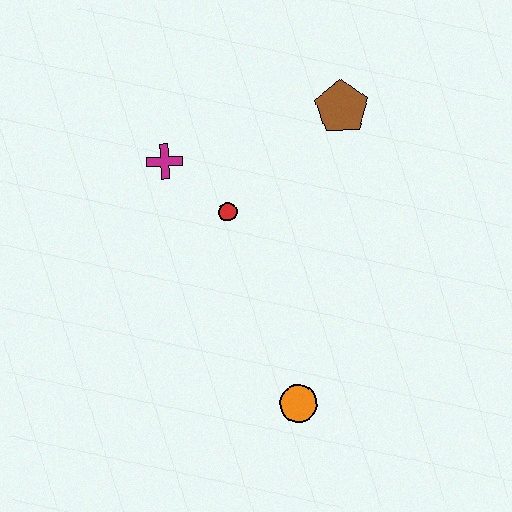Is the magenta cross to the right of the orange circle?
No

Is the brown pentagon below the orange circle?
No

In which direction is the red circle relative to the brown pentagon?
The red circle is to the left of the brown pentagon.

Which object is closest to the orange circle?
The red circle is closest to the orange circle.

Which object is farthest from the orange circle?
The brown pentagon is farthest from the orange circle.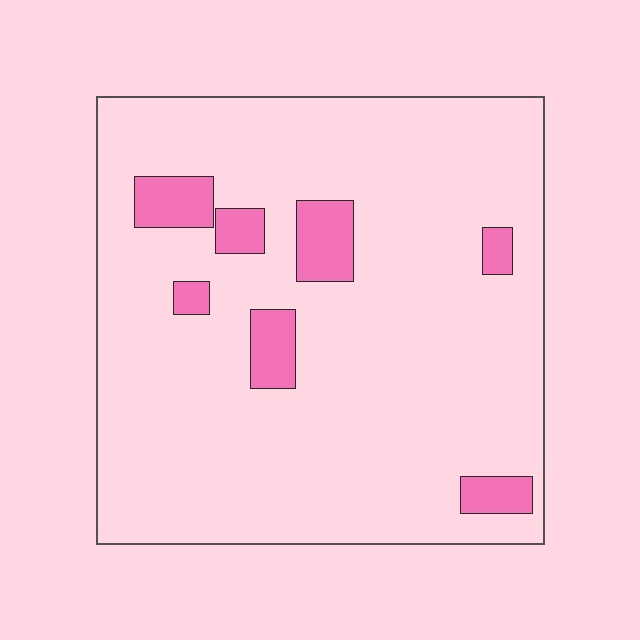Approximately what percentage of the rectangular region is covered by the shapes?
Approximately 10%.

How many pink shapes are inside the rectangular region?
7.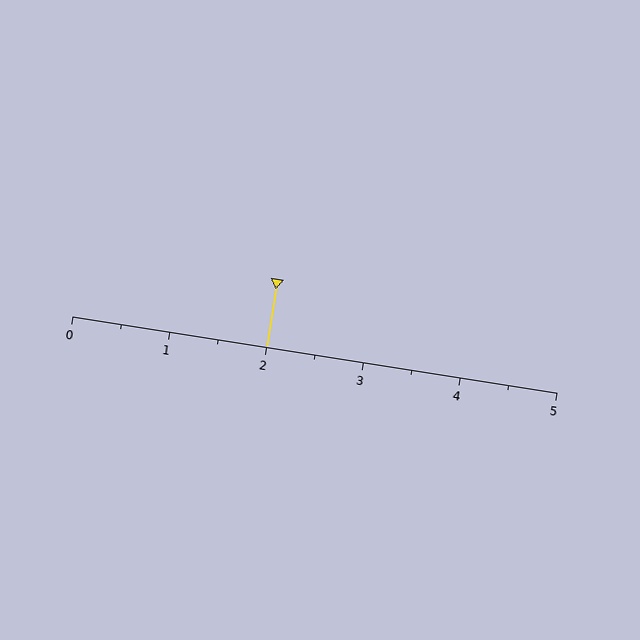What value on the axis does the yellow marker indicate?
The marker indicates approximately 2.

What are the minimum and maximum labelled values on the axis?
The axis runs from 0 to 5.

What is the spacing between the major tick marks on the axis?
The major ticks are spaced 1 apart.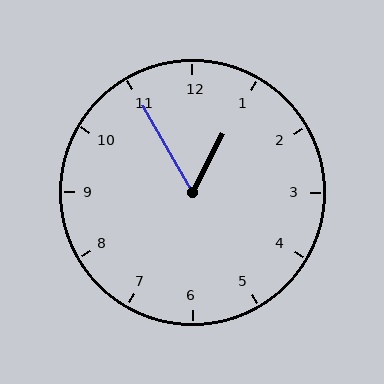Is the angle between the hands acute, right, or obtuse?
It is acute.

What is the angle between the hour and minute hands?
Approximately 58 degrees.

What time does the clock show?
12:55.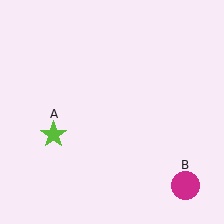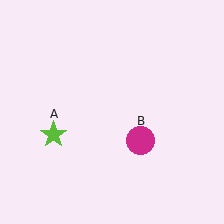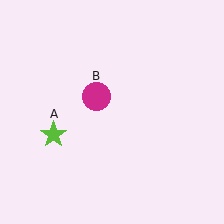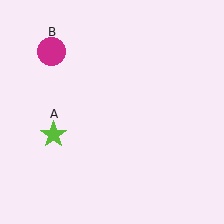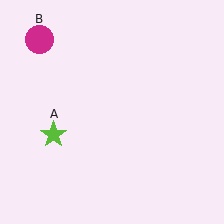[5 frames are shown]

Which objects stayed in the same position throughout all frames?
Lime star (object A) remained stationary.